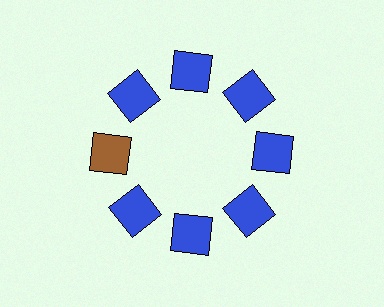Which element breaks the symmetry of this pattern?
The brown square at roughly the 9 o'clock position breaks the symmetry. All other shapes are blue squares.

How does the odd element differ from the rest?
It has a different color: brown instead of blue.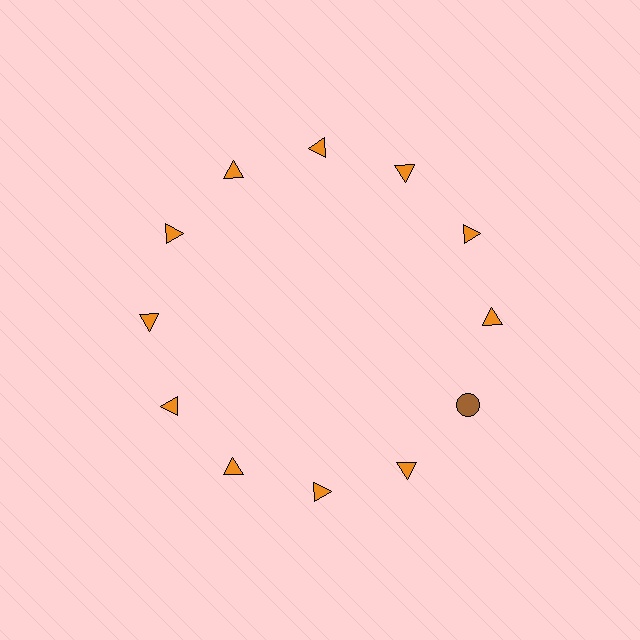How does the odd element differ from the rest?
It differs in both color (brown instead of orange) and shape (circle instead of triangle).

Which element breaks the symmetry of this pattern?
The brown circle at roughly the 4 o'clock position breaks the symmetry. All other shapes are orange triangles.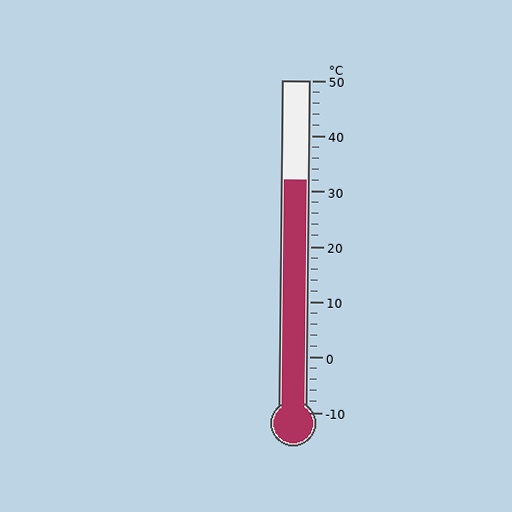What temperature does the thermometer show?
The thermometer shows approximately 32°C.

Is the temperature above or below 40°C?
The temperature is below 40°C.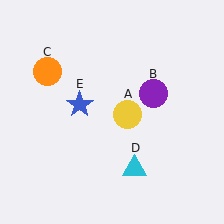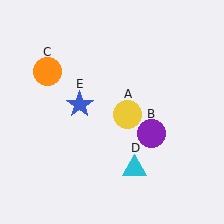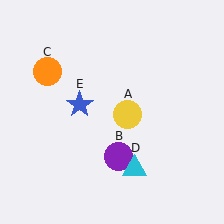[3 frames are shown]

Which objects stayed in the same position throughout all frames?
Yellow circle (object A) and orange circle (object C) and cyan triangle (object D) and blue star (object E) remained stationary.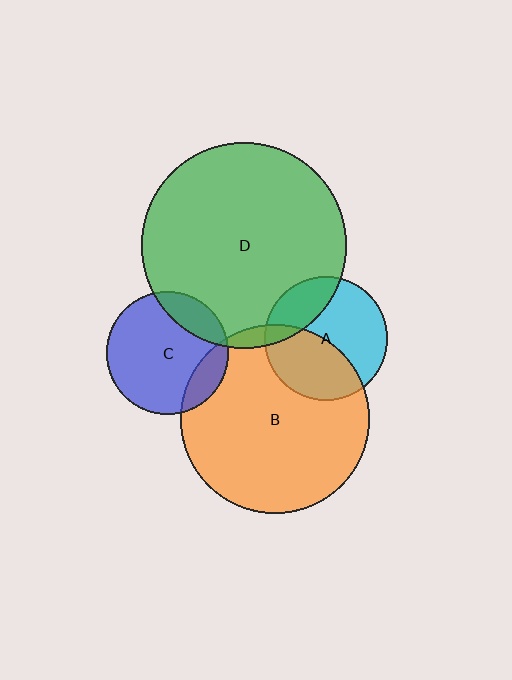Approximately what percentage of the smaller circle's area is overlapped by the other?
Approximately 15%.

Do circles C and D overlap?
Yes.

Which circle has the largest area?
Circle D (green).